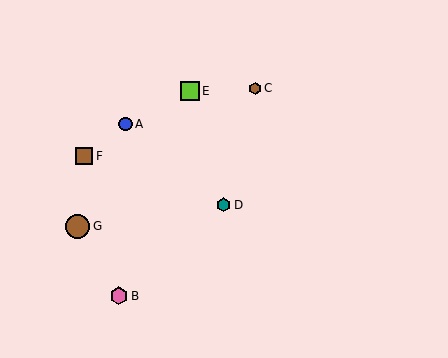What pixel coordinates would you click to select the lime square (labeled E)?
Click at (190, 91) to select the lime square E.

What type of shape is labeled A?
Shape A is a blue circle.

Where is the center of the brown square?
The center of the brown square is at (84, 156).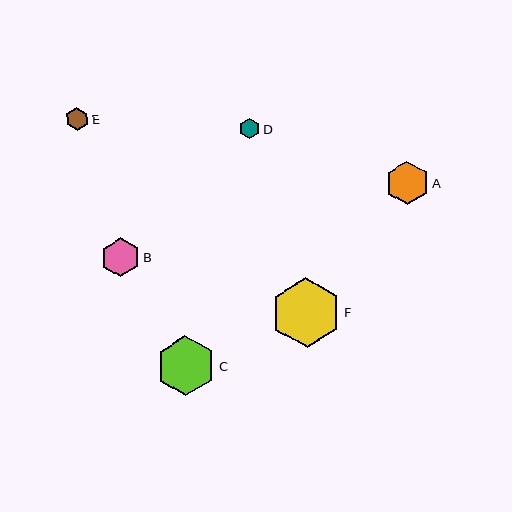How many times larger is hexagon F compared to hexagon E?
Hexagon F is approximately 3.0 times the size of hexagon E.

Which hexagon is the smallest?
Hexagon D is the smallest with a size of approximately 20 pixels.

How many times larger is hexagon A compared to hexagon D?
Hexagon A is approximately 2.1 times the size of hexagon D.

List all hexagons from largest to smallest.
From largest to smallest: F, C, A, B, E, D.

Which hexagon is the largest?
Hexagon F is the largest with a size of approximately 69 pixels.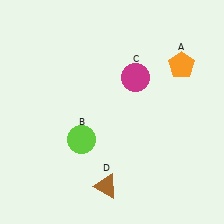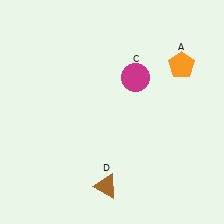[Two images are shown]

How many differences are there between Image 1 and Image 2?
There is 1 difference between the two images.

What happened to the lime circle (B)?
The lime circle (B) was removed in Image 2. It was in the bottom-left area of Image 1.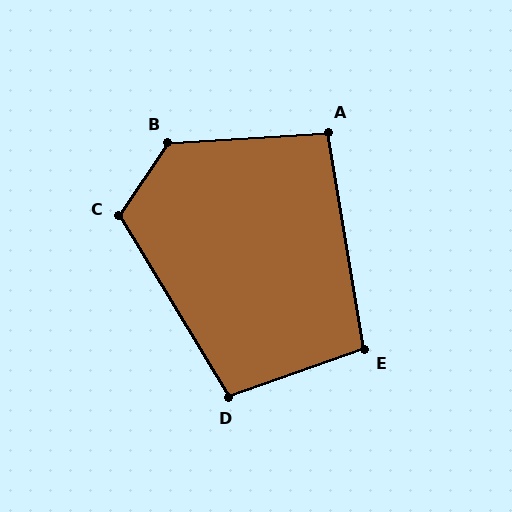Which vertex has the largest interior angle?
B, at approximately 128 degrees.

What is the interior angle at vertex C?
Approximately 114 degrees (obtuse).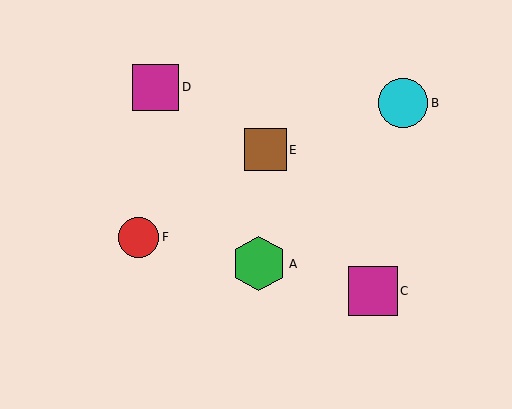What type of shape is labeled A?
Shape A is a green hexagon.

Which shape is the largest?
The green hexagon (labeled A) is the largest.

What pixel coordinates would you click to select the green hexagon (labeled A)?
Click at (259, 264) to select the green hexagon A.